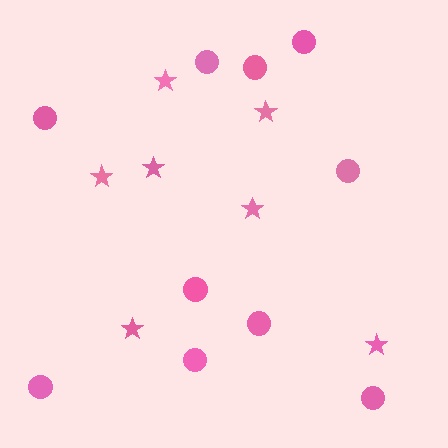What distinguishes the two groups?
There are 2 groups: one group of circles (10) and one group of stars (7).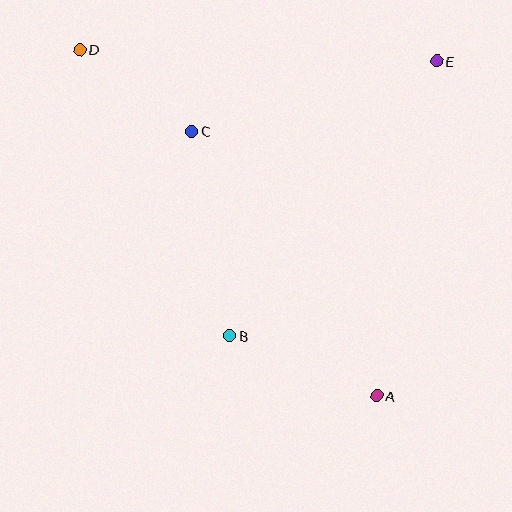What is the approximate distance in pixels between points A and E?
The distance between A and E is approximately 340 pixels.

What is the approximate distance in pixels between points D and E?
The distance between D and E is approximately 357 pixels.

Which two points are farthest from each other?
Points A and D are farthest from each other.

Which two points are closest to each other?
Points C and D are closest to each other.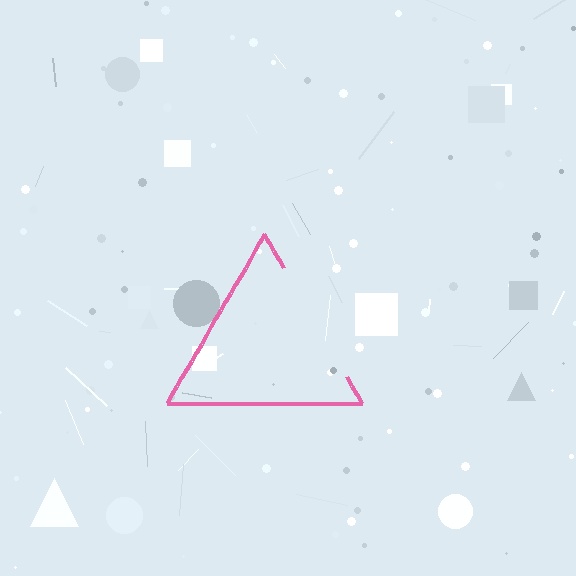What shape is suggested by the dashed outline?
The dashed outline suggests a triangle.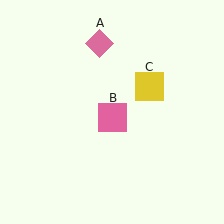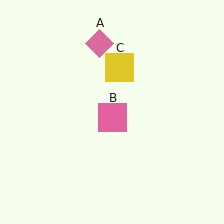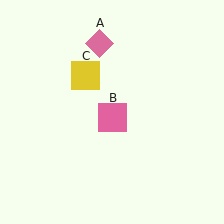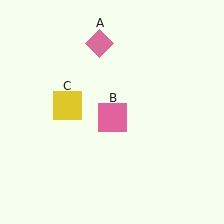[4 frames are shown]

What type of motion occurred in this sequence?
The yellow square (object C) rotated counterclockwise around the center of the scene.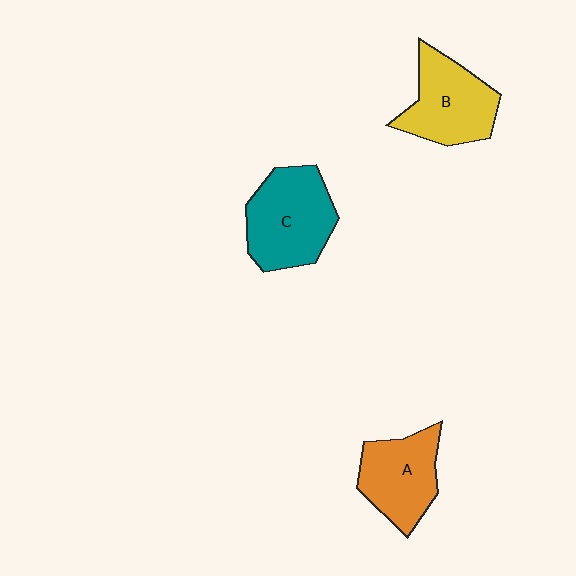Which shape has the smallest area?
Shape A (orange).